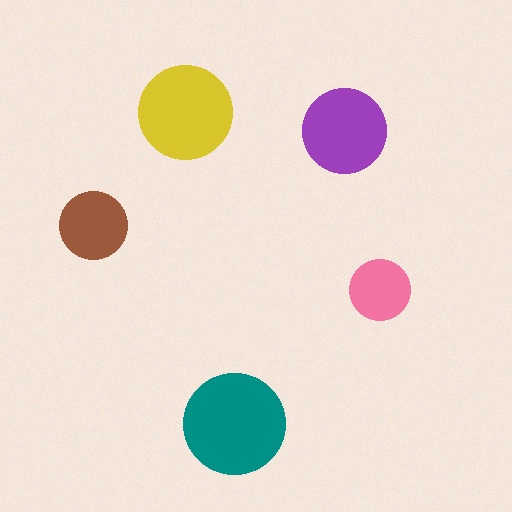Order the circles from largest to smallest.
the teal one, the yellow one, the purple one, the brown one, the pink one.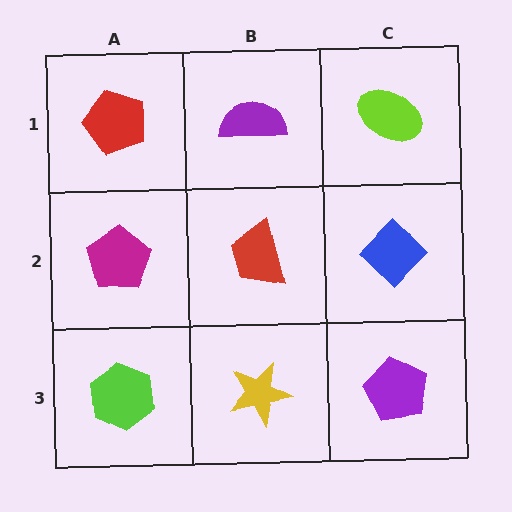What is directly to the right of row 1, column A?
A purple semicircle.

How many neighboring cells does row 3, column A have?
2.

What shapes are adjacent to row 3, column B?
A red trapezoid (row 2, column B), a lime hexagon (row 3, column A), a purple pentagon (row 3, column C).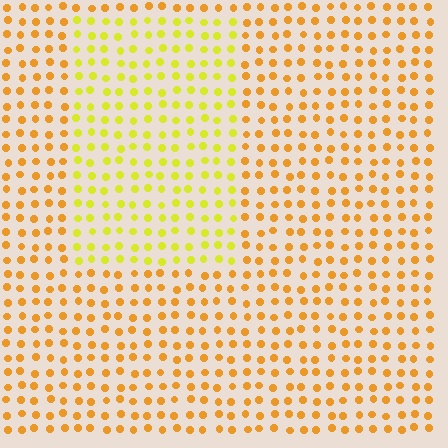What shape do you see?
I see a rectangle.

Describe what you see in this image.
The image is filled with small orange elements in a uniform arrangement. A rectangle-shaped region is visible where the elements are tinted to a slightly different hue, forming a subtle color boundary.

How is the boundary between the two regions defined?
The boundary is defined purely by a slight shift in hue (about 31 degrees). Spacing, size, and orientation are identical on both sides.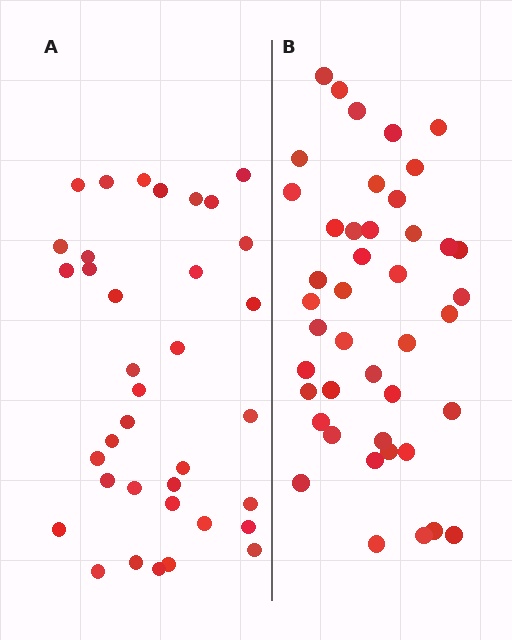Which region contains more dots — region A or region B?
Region B (the right region) has more dots.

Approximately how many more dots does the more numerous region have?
Region B has roughly 8 or so more dots than region A.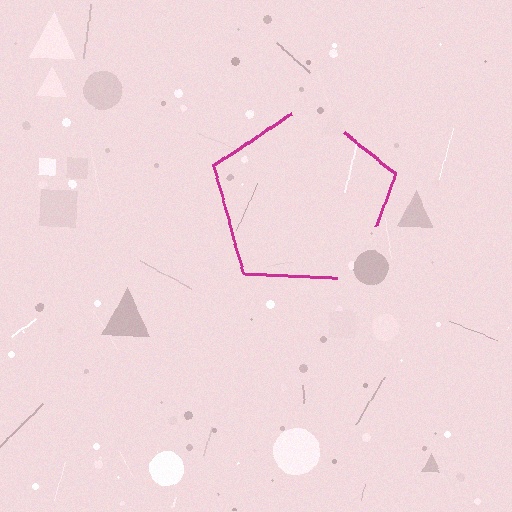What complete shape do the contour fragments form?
The contour fragments form a pentagon.